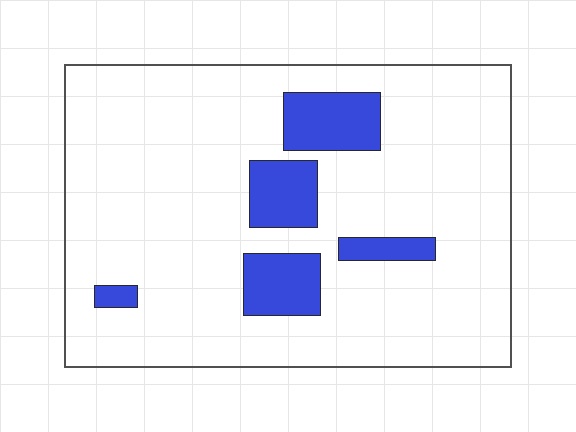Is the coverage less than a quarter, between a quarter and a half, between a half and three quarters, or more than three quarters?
Less than a quarter.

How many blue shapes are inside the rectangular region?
5.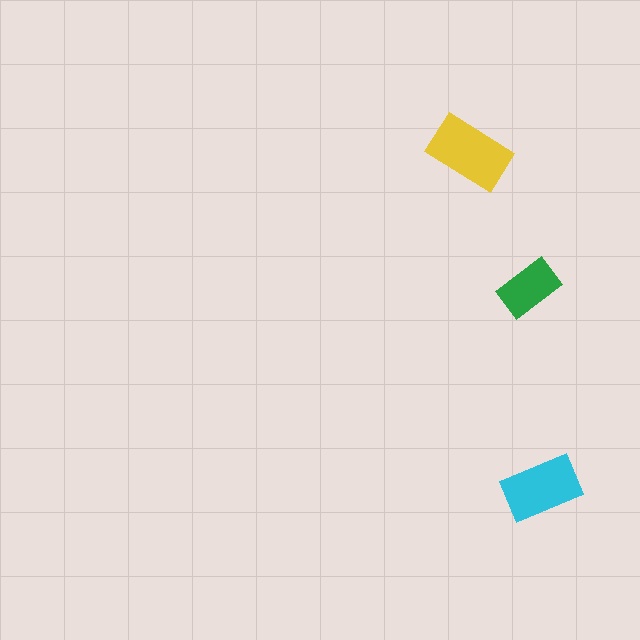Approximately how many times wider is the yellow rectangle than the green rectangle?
About 1.5 times wider.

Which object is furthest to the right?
The cyan rectangle is rightmost.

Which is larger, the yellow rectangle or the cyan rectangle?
The yellow one.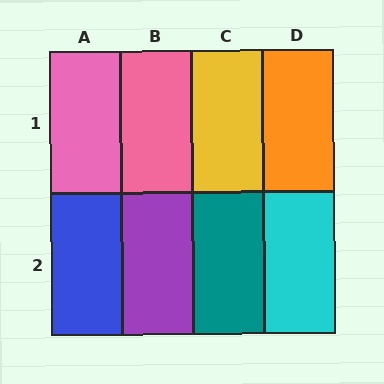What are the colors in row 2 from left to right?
Blue, purple, teal, cyan.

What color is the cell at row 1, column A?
Pink.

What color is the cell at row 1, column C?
Yellow.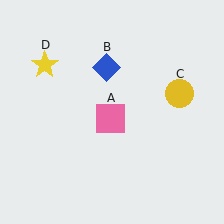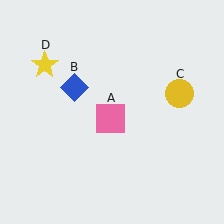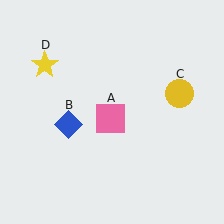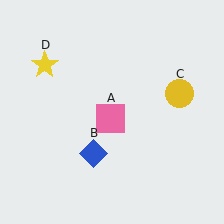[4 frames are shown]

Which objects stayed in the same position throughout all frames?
Pink square (object A) and yellow circle (object C) and yellow star (object D) remained stationary.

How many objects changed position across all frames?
1 object changed position: blue diamond (object B).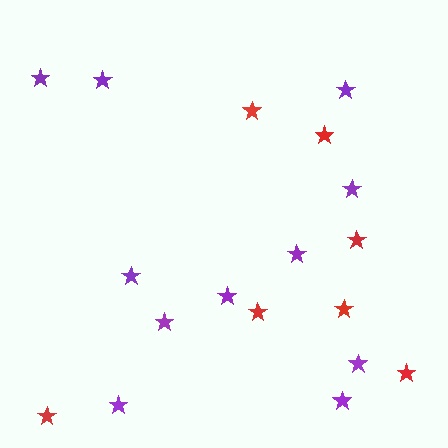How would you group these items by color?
There are 2 groups: one group of red stars (7) and one group of purple stars (11).